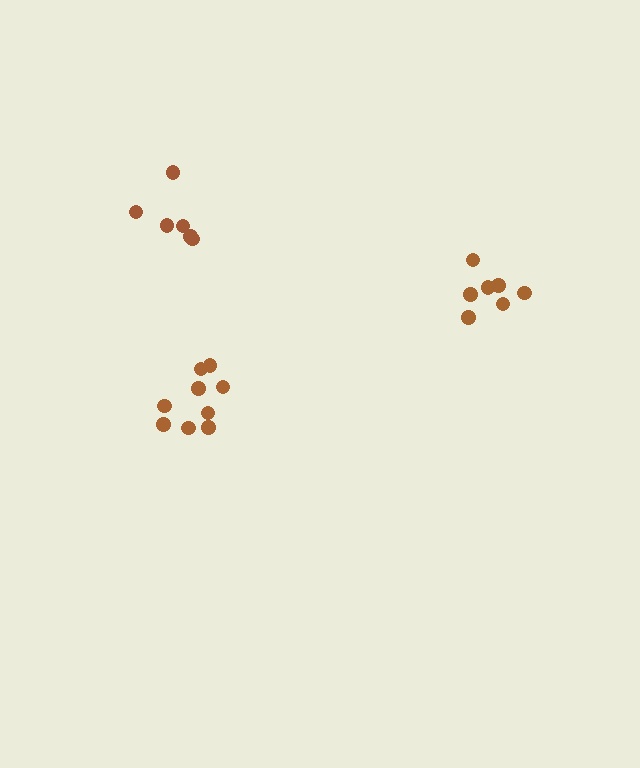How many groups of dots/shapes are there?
There are 3 groups.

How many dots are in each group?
Group 1: 7 dots, Group 2: 6 dots, Group 3: 9 dots (22 total).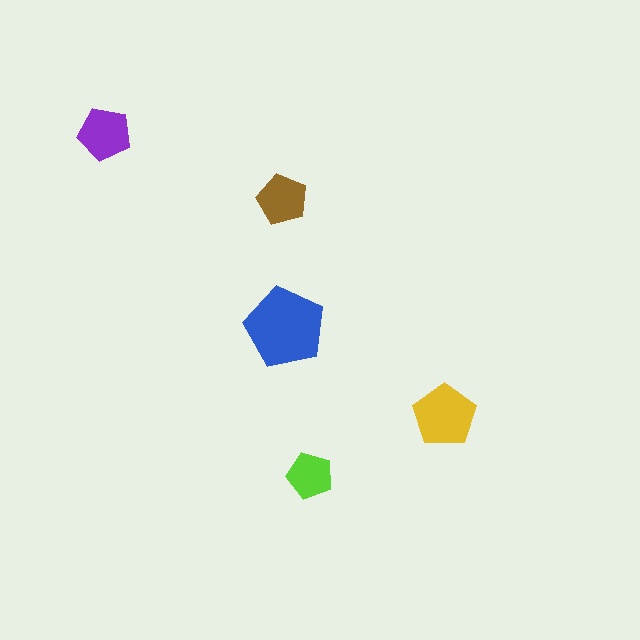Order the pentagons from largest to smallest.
the blue one, the yellow one, the purple one, the brown one, the lime one.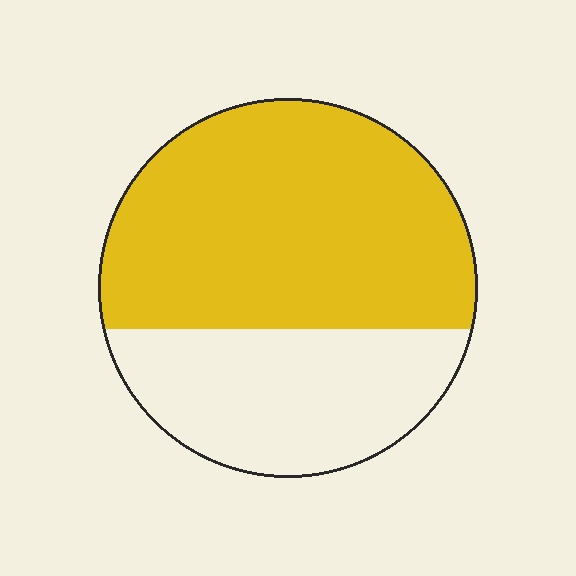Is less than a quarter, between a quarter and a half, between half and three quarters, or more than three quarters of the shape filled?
Between half and three quarters.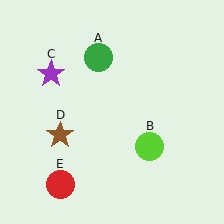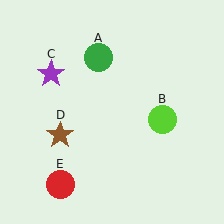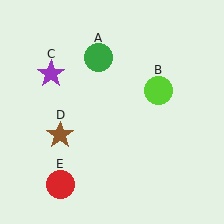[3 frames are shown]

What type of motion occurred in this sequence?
The lime circle (object B) rotated counterclockwise around the center of the scene.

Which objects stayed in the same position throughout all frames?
Green circle (object A) and purple star (object C) and brown star (object D) and red circle (object E) remained stationary.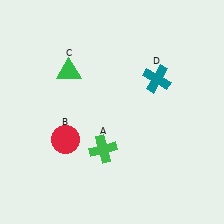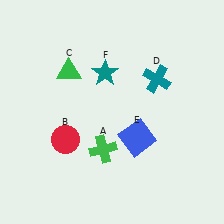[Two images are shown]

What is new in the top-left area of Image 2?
A teal star (F) was added in the top-left area of Image 2.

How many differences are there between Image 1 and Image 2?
There are 2 differences between the two images.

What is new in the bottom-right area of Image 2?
A blue square (E) was added in the bottom-right area of Image 2.